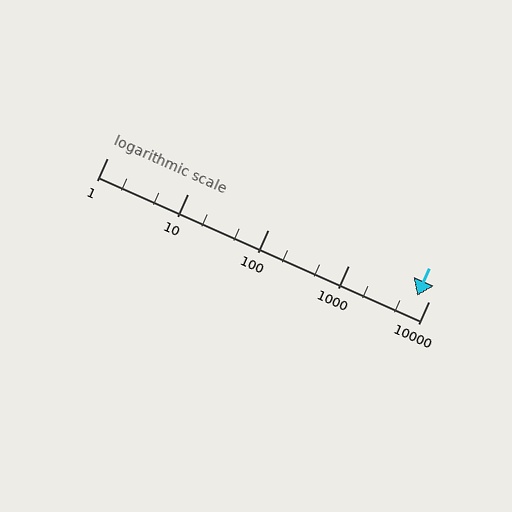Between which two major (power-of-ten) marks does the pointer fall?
The pointer is between 1000 and 10000.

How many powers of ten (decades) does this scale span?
The scale spans 4 decades, from 1 to 10000.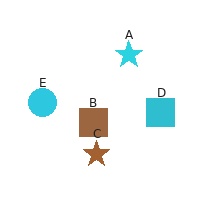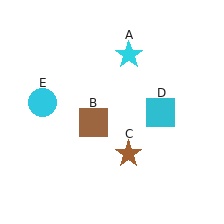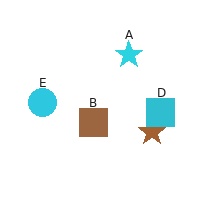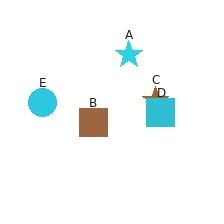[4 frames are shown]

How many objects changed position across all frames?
1 object changed position: brown star (object C).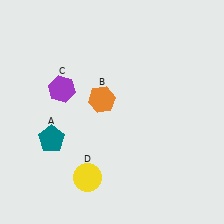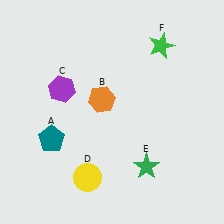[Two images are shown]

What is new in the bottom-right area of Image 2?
A green star (E) was added in the bottom-right area of Image 2.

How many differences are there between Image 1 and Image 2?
There are 2 differences between the two images.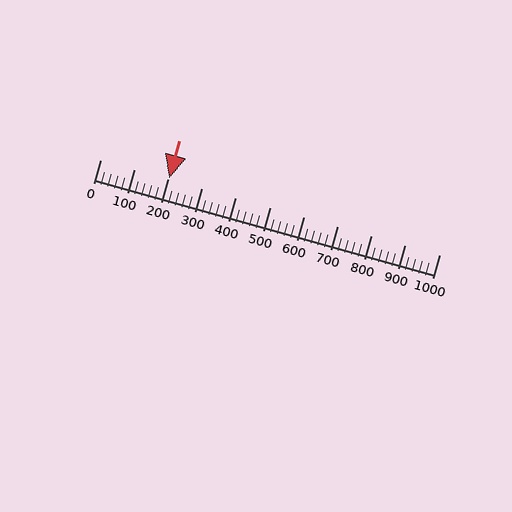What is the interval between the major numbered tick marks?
The major tick marks are spaced 100 units apart.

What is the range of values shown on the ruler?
The ruler shows values from 0 to 1000.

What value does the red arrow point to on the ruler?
The red arrow points to approximately 203.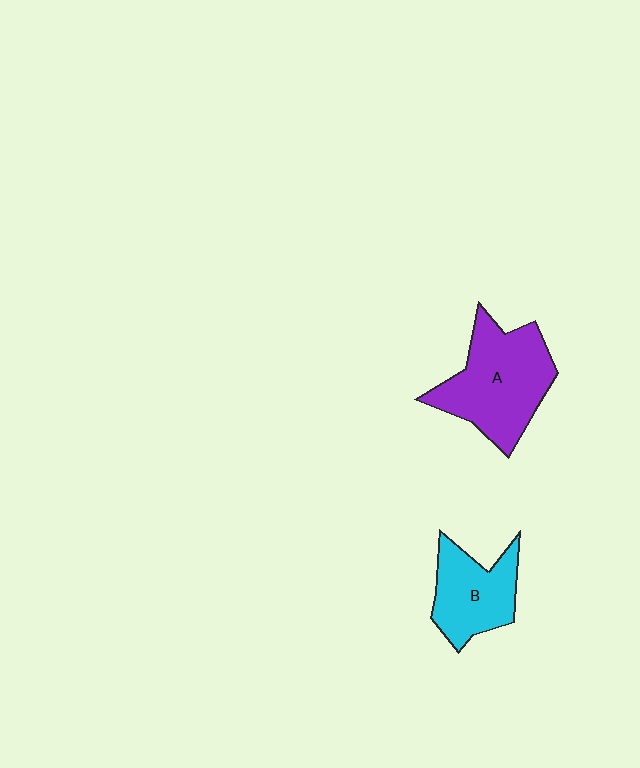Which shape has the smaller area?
Shape B (cyan).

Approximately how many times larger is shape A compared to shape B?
Approximately 1.5 times.